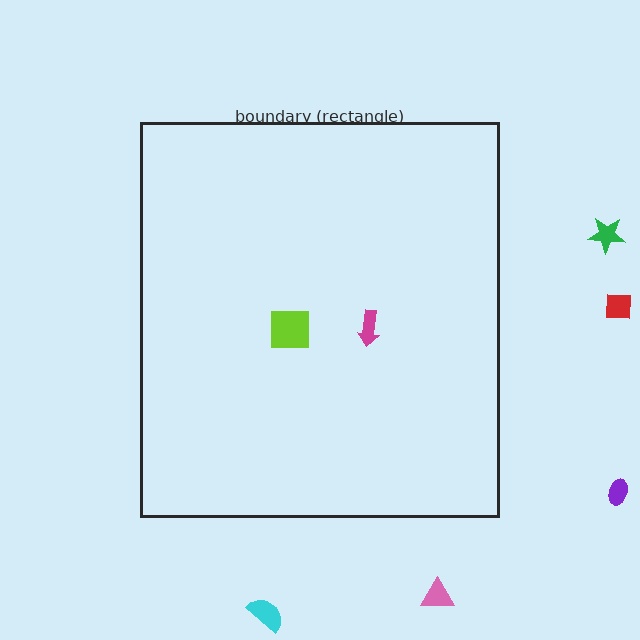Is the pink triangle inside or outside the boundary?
Outside.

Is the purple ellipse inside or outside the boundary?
Outside.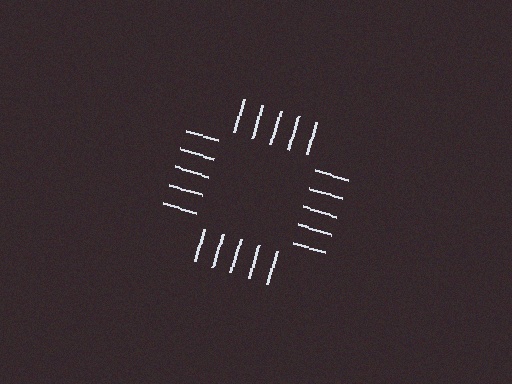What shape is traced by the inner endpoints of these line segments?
An illusory square — the line segments terminate on its edges but no continuous stroke is drawn.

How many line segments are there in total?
20 — 5 along each of the 4 edges.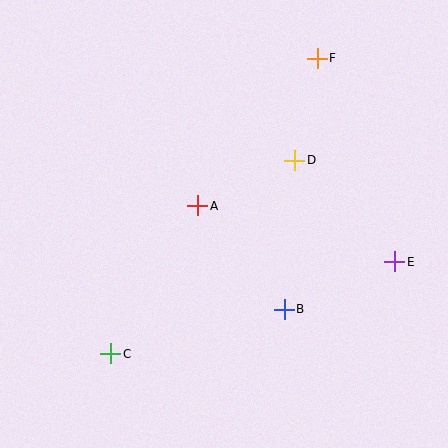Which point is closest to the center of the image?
Point A at (198, 206) is closest to the center.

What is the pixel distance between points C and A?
The distance between C and A is 172 pixels.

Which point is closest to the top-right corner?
Point F is closest to the top-right corner.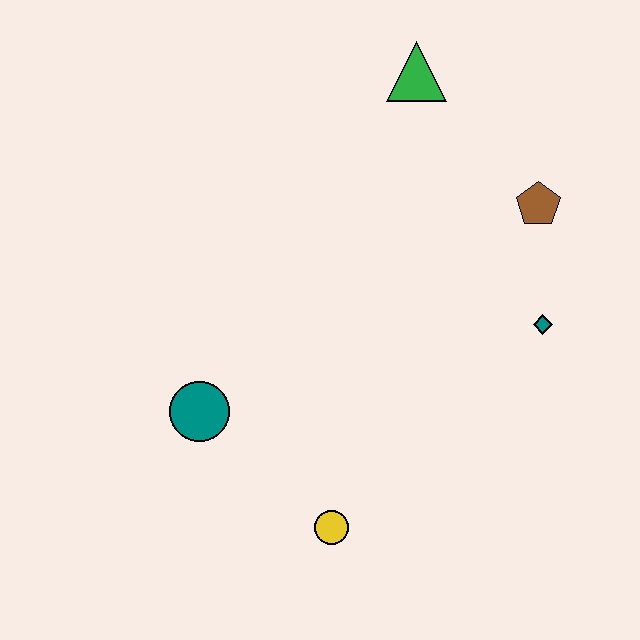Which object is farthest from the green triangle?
The yellow circle is farthest from the green triangle.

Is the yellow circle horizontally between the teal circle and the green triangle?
Yes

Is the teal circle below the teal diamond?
Yes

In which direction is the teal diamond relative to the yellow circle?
The teal diamond is to the right of the yellow circle.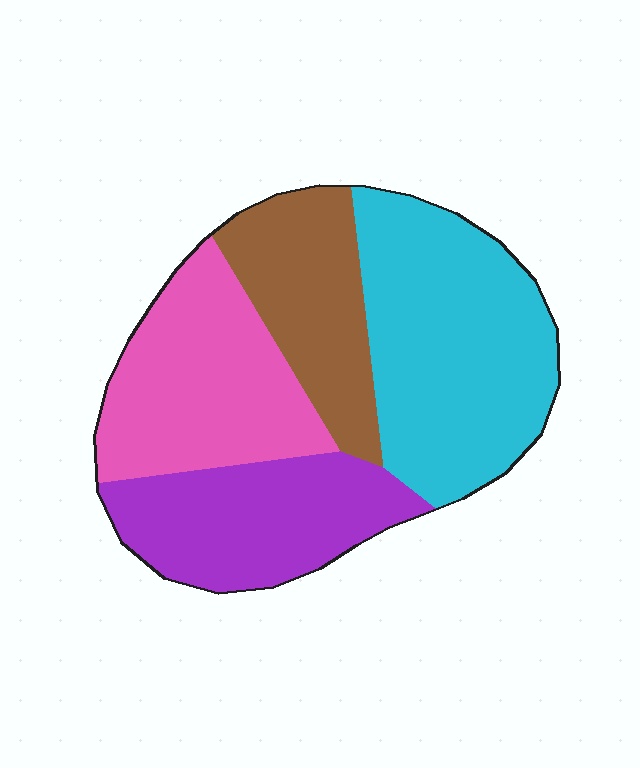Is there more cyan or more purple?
Cyan.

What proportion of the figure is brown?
Brown covers about 20% of the figure.